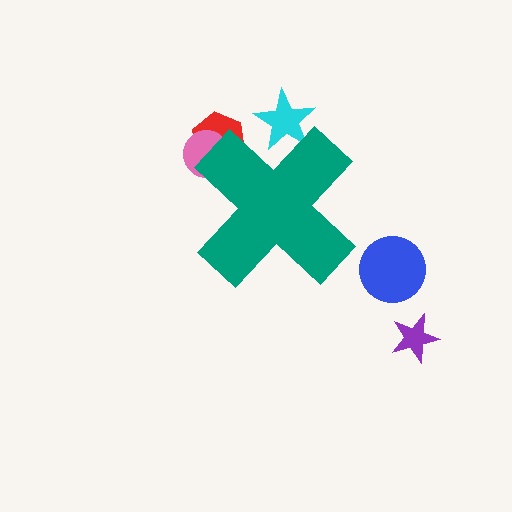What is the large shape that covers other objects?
A teal cross.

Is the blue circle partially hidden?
No, the blue circle is fully visible.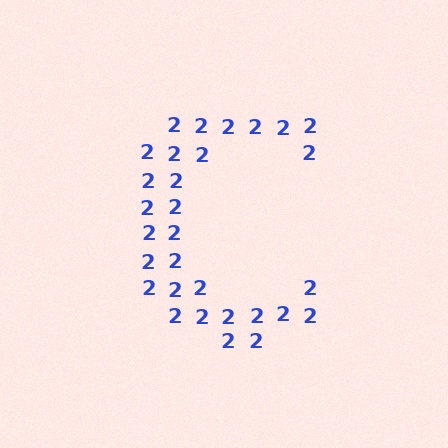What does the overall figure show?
The overall figure shows the letter C.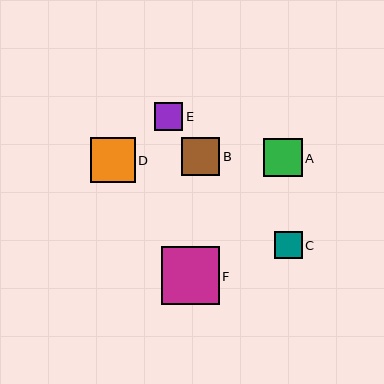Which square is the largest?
Square F is the largest with a size of approximately 58 pixels.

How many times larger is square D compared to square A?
Square D is approximately 1.2 times the size of square A.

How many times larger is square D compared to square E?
Square D is approximately 1.6 times the size of square E.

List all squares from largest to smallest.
From largest to smallest: F, D, B, A, E, C.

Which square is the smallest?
Square C is the smallest with a size of approximately 28 pixels.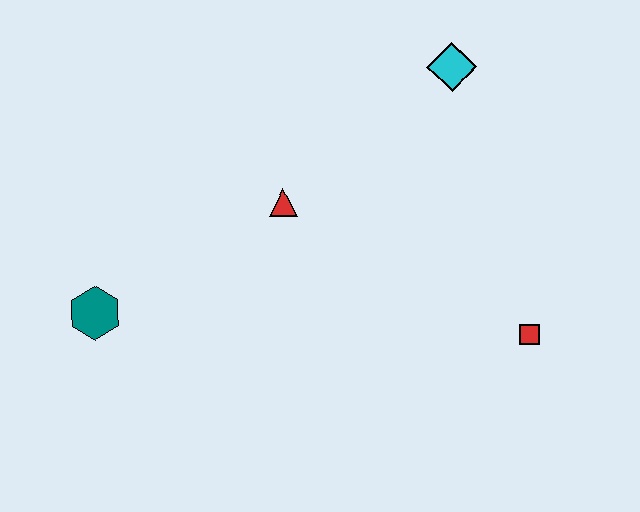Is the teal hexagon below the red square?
No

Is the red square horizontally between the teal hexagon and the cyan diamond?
No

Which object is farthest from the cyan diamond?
The teal hexagon is farthest from the cyan diamond.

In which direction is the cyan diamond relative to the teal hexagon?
The cyan diamond is to the right of the teal hexagon.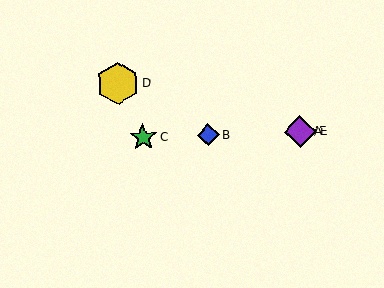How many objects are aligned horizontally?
4 objects (A, B, C, E) are aligned horizontally.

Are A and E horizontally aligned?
Yes, both are at y≈132.